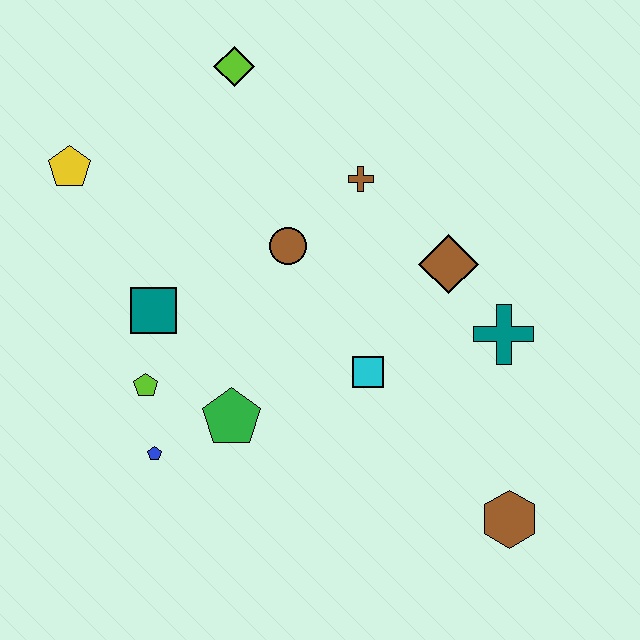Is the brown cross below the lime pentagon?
No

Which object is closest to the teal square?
The lime pentagon is closest to the teal square.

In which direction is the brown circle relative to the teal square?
The brown circle is to the right of the teal square.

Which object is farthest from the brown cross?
The brown hexagon is farthest from the brown cross.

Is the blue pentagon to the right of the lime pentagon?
Yes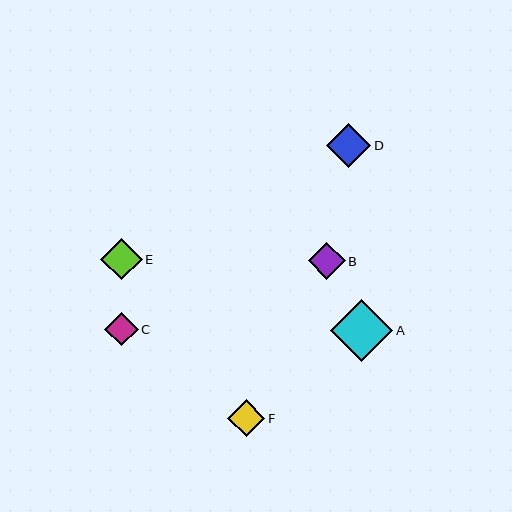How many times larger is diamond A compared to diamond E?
Diamond A is approximately 1.5 times the size of diamond E.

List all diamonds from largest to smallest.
From largest to smallest: A, D, E, F, B, C.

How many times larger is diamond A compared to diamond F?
Diamond A is approximately 1.7 times the size of diamond F.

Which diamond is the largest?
Diamond A is the largest with a size of approximately 62 pixels.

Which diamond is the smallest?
Diamond C is the smallest with a size of approximately 33 pixels.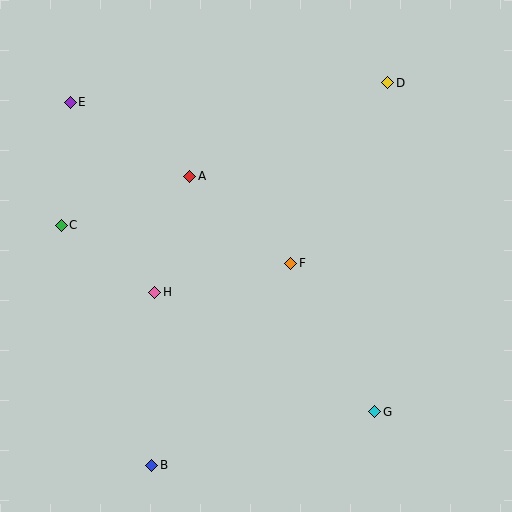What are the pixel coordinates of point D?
Point D is at (388, 83).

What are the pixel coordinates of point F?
Point F is at (291, 263).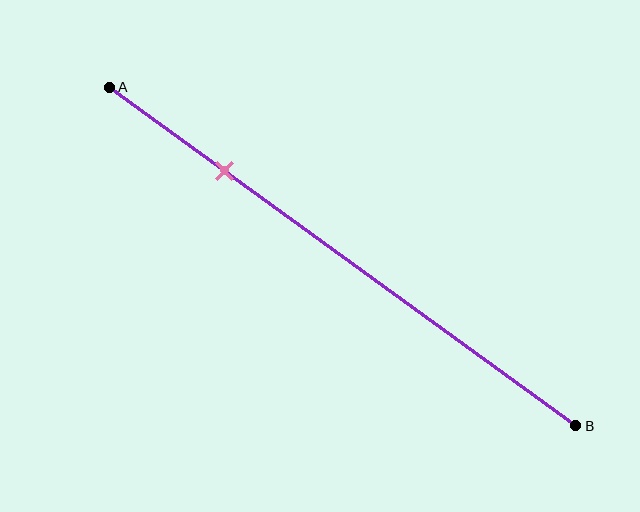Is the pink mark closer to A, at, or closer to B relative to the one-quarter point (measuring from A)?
The pink mark is approximately at the one-quarter point of segment AB.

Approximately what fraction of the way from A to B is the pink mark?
The pink mark is approximately 25% of the way from A to B.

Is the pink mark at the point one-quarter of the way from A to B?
Yes, the mark is approximately at the one-quarter point.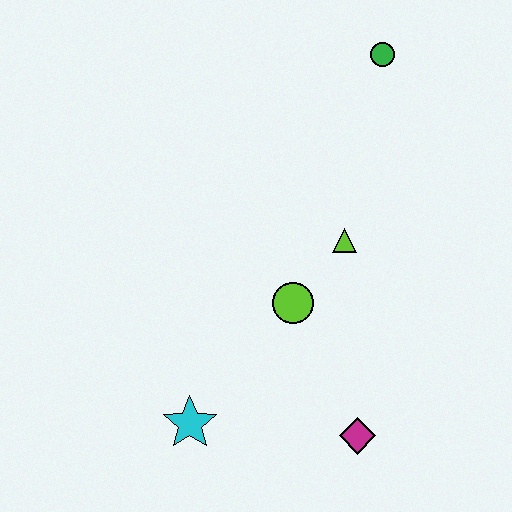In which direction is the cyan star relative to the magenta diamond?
The cyan star is to the left of the magenta diamond.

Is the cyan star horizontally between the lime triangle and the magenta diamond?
No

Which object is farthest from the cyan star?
The green circle is farthest from the cyan star.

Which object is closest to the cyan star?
The lime circle is closest to the cyan star.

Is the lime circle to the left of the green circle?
Yes